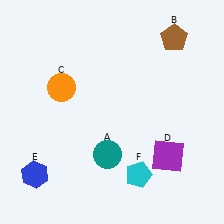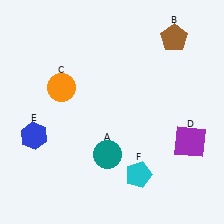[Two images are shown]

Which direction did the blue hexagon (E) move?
The blue hexagon (E) moved up.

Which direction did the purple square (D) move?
The purple square (D) moved right.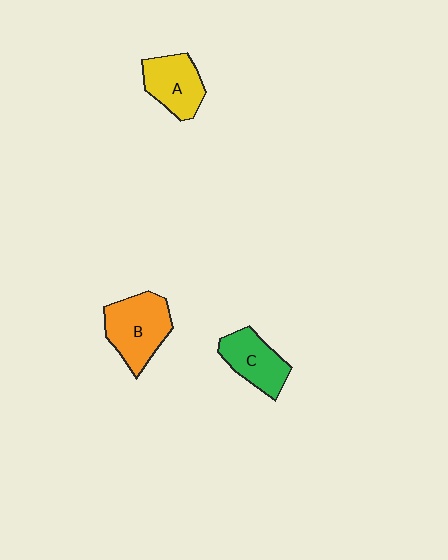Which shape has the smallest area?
Shape C (green).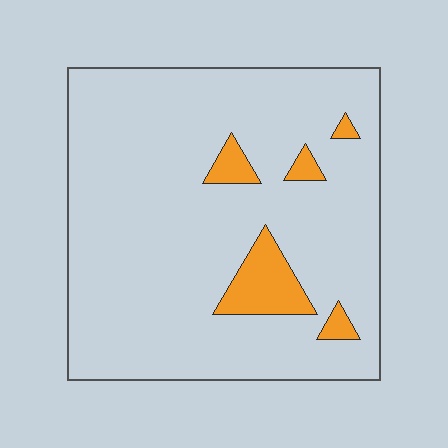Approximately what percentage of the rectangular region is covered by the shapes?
Approximately 10%.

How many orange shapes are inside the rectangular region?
5.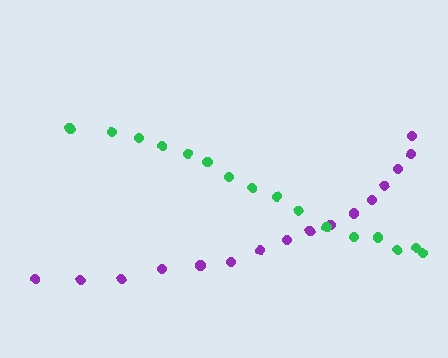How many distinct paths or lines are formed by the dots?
There are 2 distinct paths.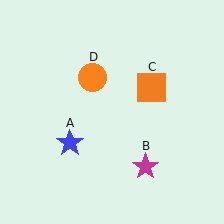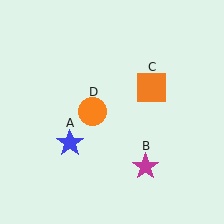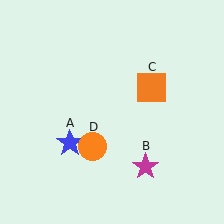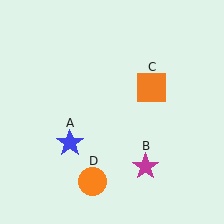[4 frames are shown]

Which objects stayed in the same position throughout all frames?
Blue star (object A) and magenta star (object B) and orange square (object C) remained stationary.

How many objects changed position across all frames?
1 object changed position: orange circle (object D).